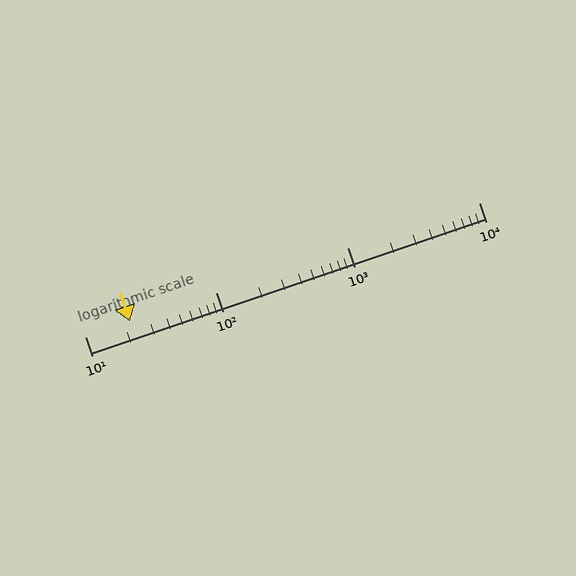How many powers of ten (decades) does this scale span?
The scale spans 3 decades, from 10 to 10000.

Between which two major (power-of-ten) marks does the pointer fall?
The pointer is between 10 and 100.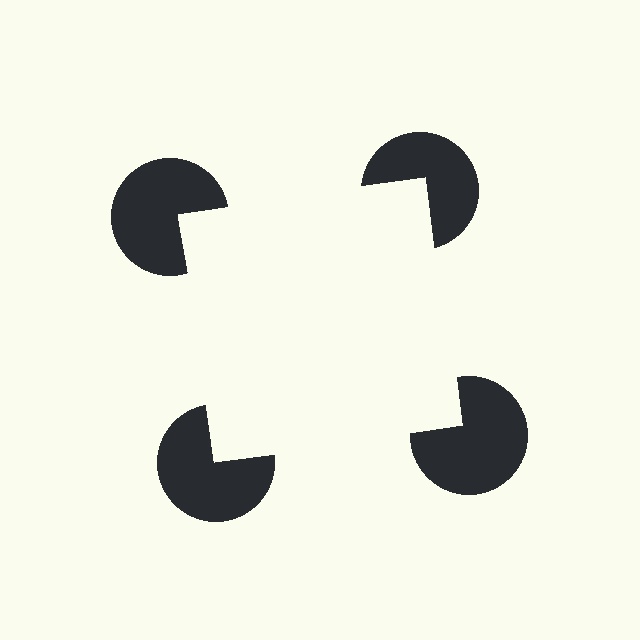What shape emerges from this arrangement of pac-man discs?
An illusory square — its edges are inferred from the aligned wedge cuts in the pac-man discs, not physically drawn.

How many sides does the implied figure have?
4 sides.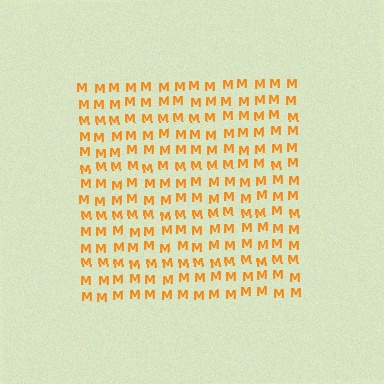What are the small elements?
The small elements are letter M's.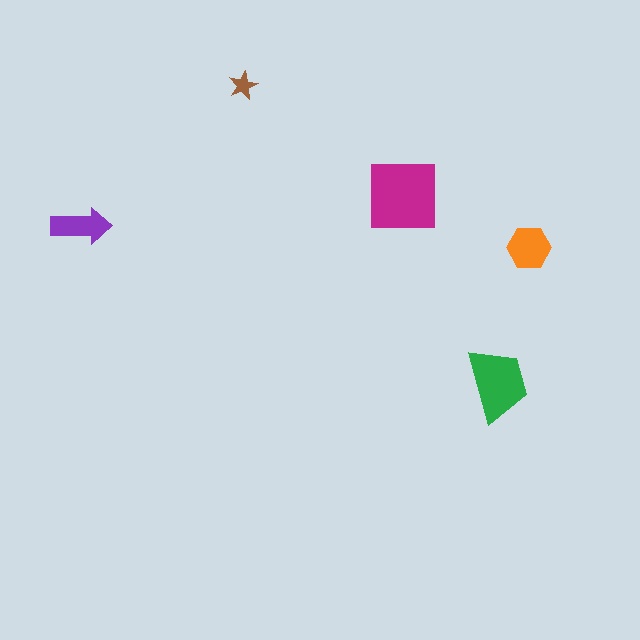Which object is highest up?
The brown star is topmost.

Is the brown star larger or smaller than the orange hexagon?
Smaller.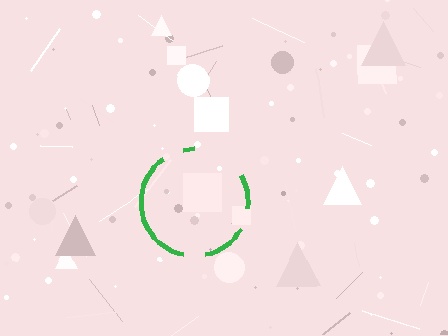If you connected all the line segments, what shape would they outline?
They would outline a circle.